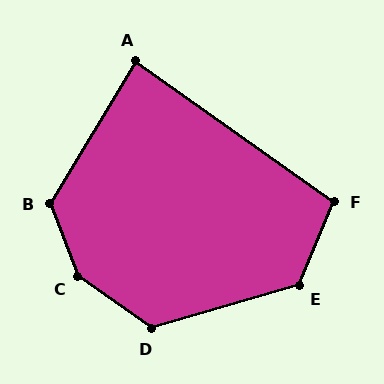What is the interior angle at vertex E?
Approximately 129 degrees (obtuse).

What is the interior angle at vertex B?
Approximately 128 degrees (obtuse).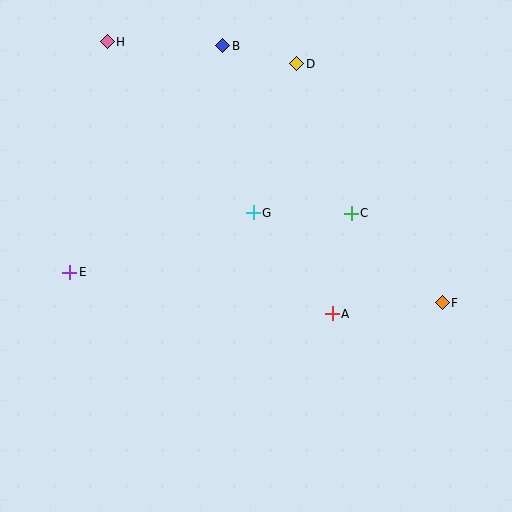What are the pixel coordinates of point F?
Point F is at (442, 303).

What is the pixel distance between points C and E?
The distance between C and E is 288 pixels.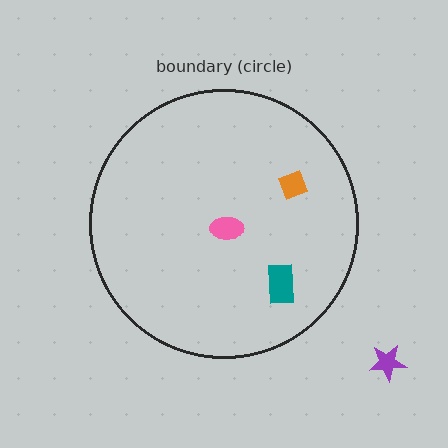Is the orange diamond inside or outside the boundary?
Inside.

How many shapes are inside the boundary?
3 inside, 1 outside.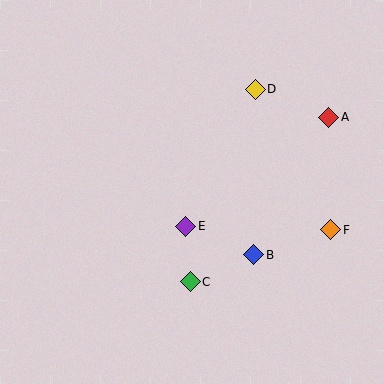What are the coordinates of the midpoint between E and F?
The midpoint between E and F is at (258, 228).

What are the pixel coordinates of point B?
Point B is at (254, 255).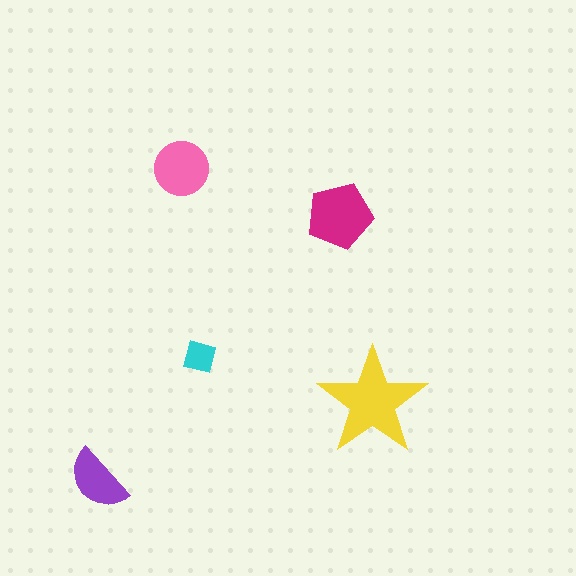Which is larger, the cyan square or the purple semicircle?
The purple semicircle.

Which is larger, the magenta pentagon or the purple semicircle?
The magenta pentagon.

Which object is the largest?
The yellow star.